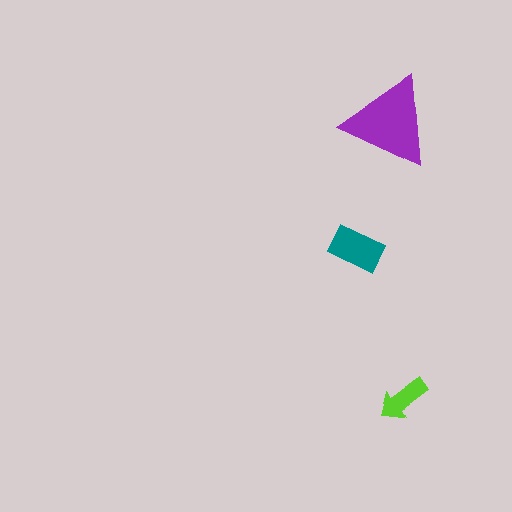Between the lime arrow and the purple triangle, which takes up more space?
The purple triangle.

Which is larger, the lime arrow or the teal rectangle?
The teal rectangle.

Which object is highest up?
The purple triangle is topmost.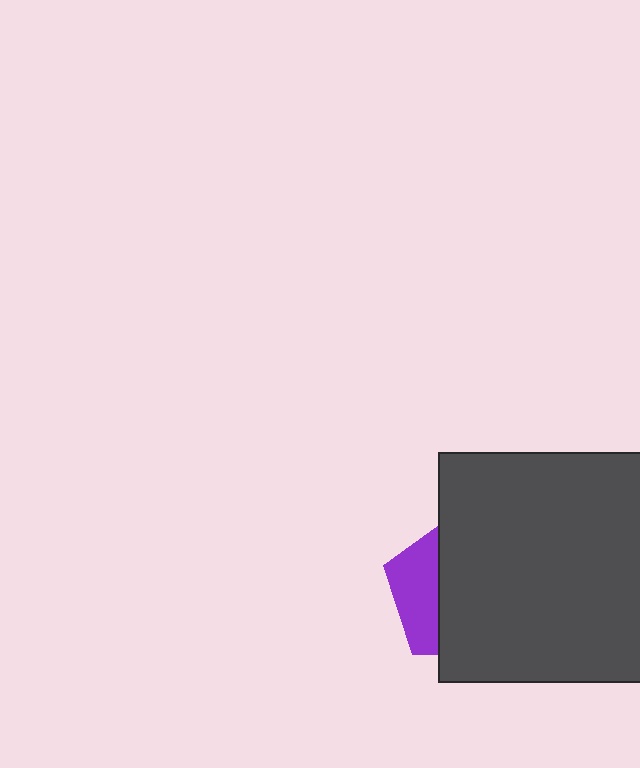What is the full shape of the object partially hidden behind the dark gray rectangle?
The partially hidden object is a purple pentagon.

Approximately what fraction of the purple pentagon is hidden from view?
Roughly 70% of the purple pentagon is hidden behind the dark gray rectangle.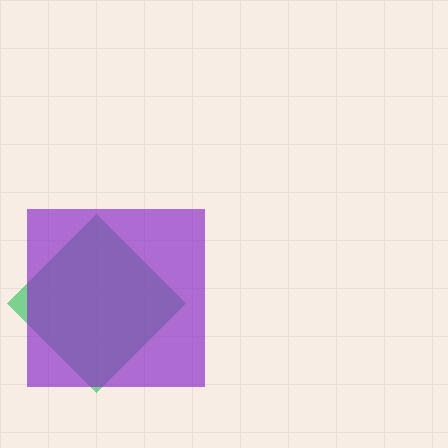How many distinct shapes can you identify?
There are 2 distinct shapes: a green diamond, a purple square.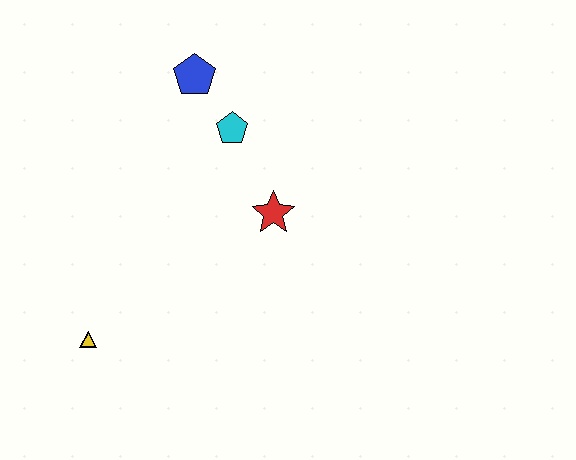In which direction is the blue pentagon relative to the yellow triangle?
The blue pentagon is above the yellow triangle.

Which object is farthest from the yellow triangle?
The blue pentagon is farthest from the yellow triangle.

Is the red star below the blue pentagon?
Yes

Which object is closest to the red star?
The cyan pentagon is closest to the red star.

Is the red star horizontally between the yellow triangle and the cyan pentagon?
No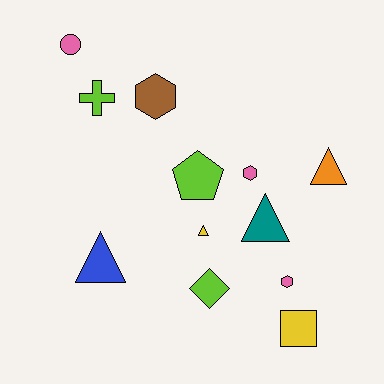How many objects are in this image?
There are 12 objects.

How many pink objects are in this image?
There are 3 pink objects.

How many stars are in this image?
There are no stars.